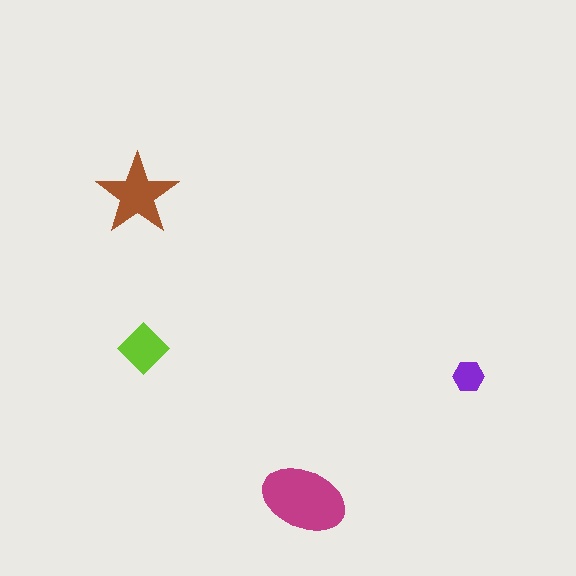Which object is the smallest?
The purple hexagon.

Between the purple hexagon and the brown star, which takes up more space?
The brown star.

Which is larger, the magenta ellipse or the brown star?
The magenta ellipse.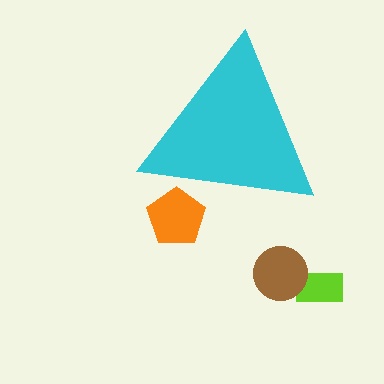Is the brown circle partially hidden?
No, the brown circle is fully visible.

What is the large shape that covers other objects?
A cyan triangle.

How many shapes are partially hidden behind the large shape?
1 shape is partially hidden.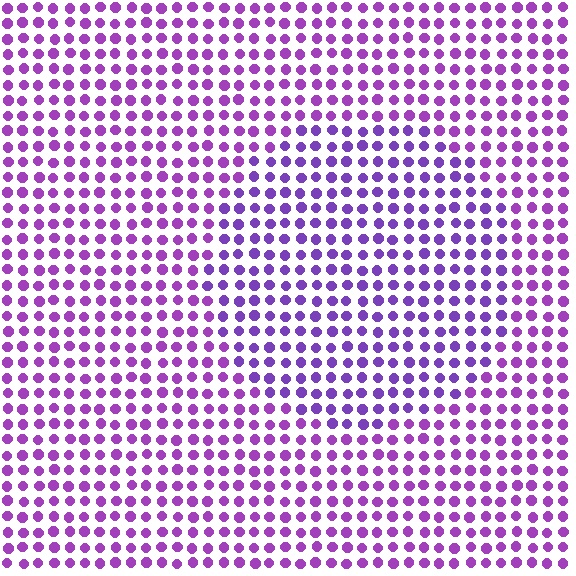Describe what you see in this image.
The image is filled with small purple elements in a uniform arrangement. A circle-shaped region is visible where the elements are tinted to a slightly different hue, forming a subtle color boundary.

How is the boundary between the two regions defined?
The boundary is defined purely by a slight shift in hue (about 20 degrees). Spacing, size, and orientation are identical on both sides.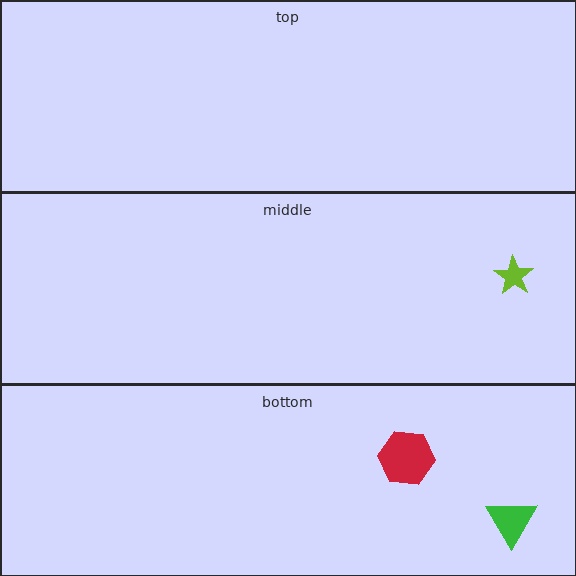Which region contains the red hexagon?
The bottom region.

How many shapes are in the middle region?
1.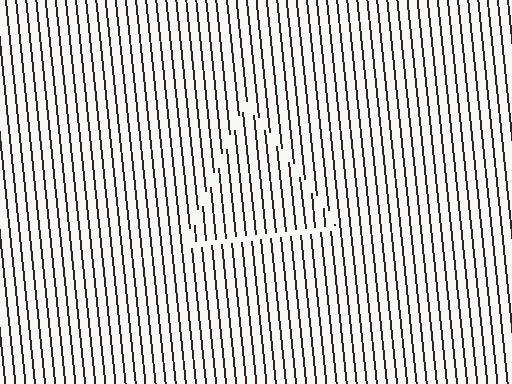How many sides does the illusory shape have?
3 sides — the line-ends trace a triangle.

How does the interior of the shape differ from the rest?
The interior of the shape contains the same grating, shifted by half a period — the contour is defined by the phase discontinuity where line-ends from the inner and outer gratings abut.